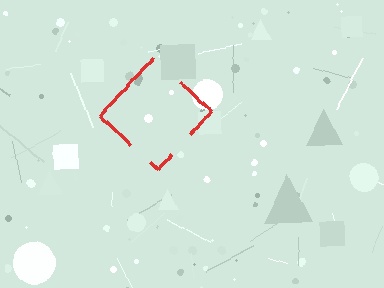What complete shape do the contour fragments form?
The contour fragments form a diamond.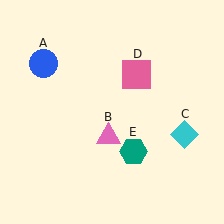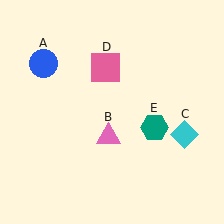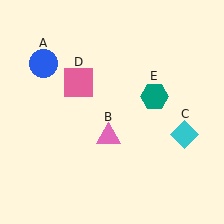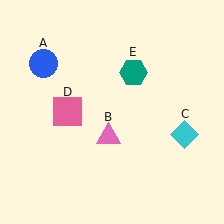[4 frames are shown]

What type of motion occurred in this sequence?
The pink square (object D), teal hexagon (object E) rotated counterclockwise around the center of the scene.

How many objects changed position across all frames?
2 objects changed position: pink square (object D), teal hexagon (object E).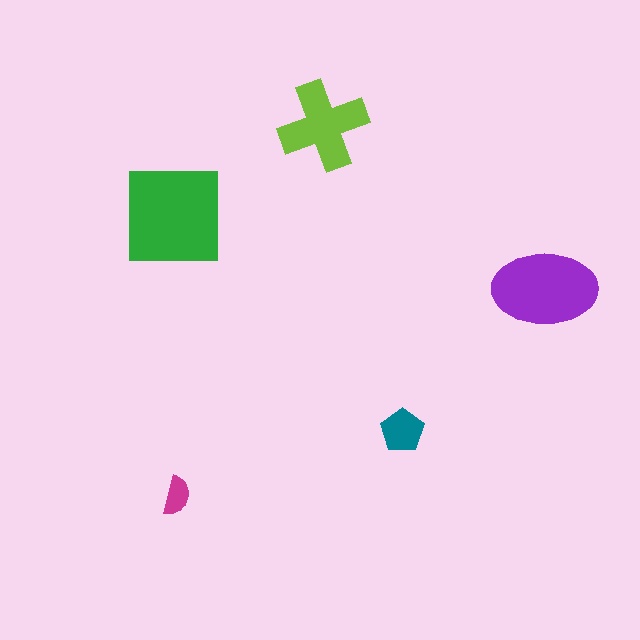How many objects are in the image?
There are 5 objects in the image.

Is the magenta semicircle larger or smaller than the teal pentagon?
Smaller.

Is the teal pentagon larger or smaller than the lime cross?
Smaller.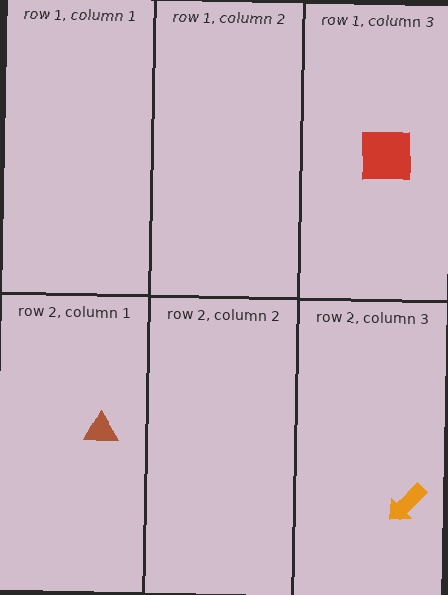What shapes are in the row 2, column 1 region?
The brown triangle.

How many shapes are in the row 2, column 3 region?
1.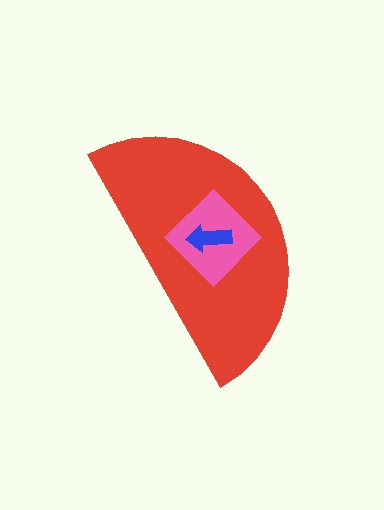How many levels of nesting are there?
3.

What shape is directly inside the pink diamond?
The blue arrow.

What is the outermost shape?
The red semicircle.